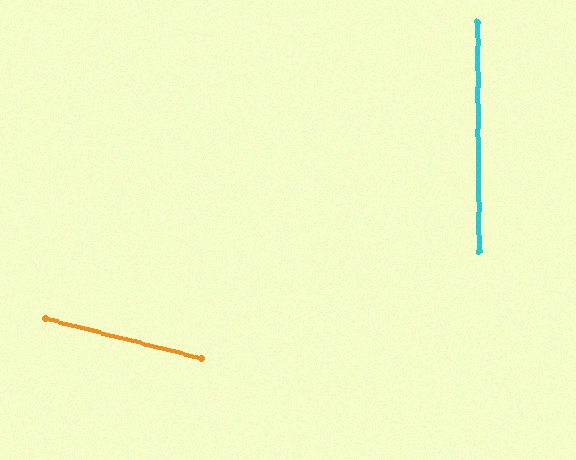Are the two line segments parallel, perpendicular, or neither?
Neither parallel nor perpendicular — they differ by about 75°.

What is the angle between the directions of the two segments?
Approximately 75 degrees.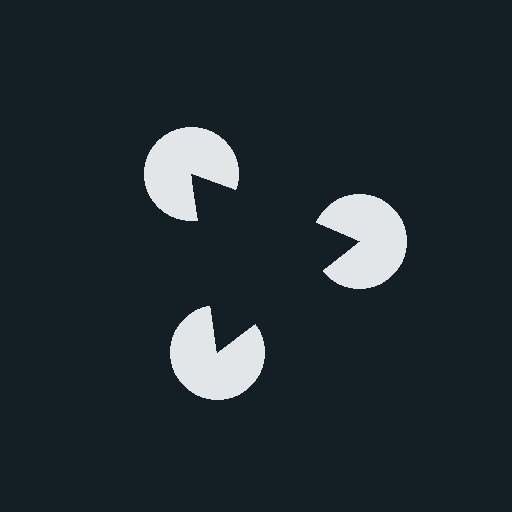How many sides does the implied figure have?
3 sides.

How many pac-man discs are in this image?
There are 3 — one at each vertex of the illusory triangle.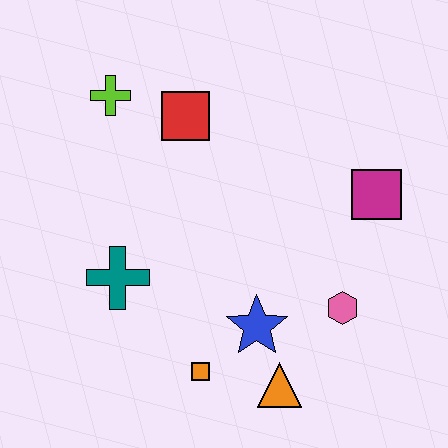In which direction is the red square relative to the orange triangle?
The red square is above the orange triangle.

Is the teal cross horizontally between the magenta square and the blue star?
No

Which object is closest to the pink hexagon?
The blue star is closest to the pink hexagon.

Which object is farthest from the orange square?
The lime cross is farthest from the orange square.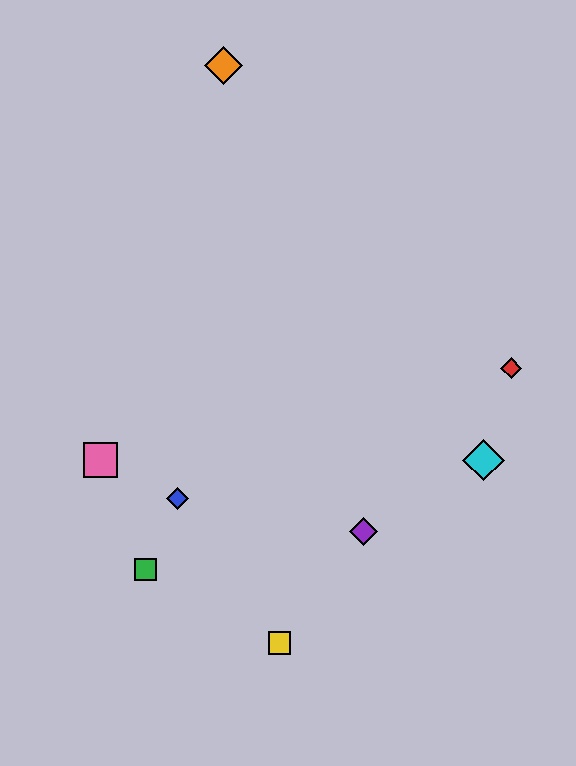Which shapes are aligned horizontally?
The cyan diamond, the pink square are aligned horizontally.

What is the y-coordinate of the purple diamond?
The purple diamond is at y≈531.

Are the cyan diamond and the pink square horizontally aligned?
Yes, both are at y≈460.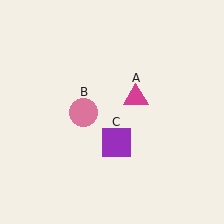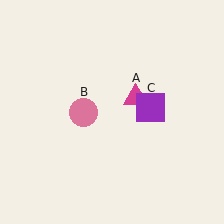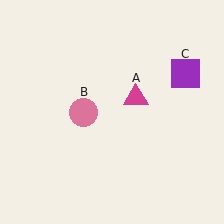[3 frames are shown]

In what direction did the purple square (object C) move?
The purple square (object C) moved up and to the right.